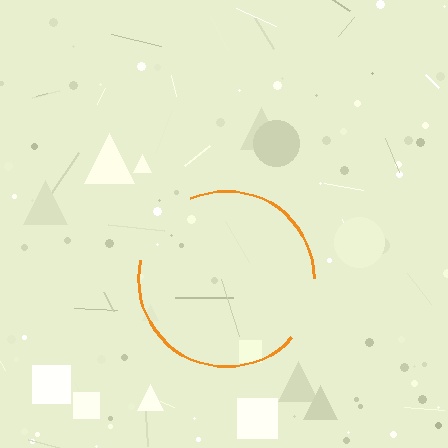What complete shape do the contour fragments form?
The contour fragments form a circle.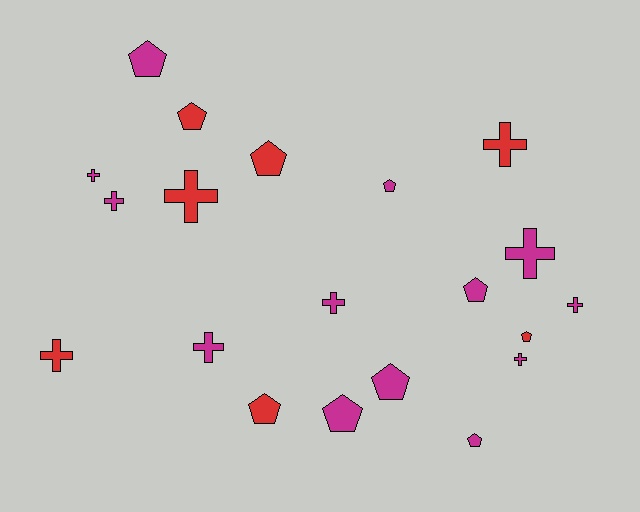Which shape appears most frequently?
Cross, with 10 objects.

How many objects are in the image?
There are 20 objects.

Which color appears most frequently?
Magenta, with 13 objects.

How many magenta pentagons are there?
There are 6 magenta pentagons.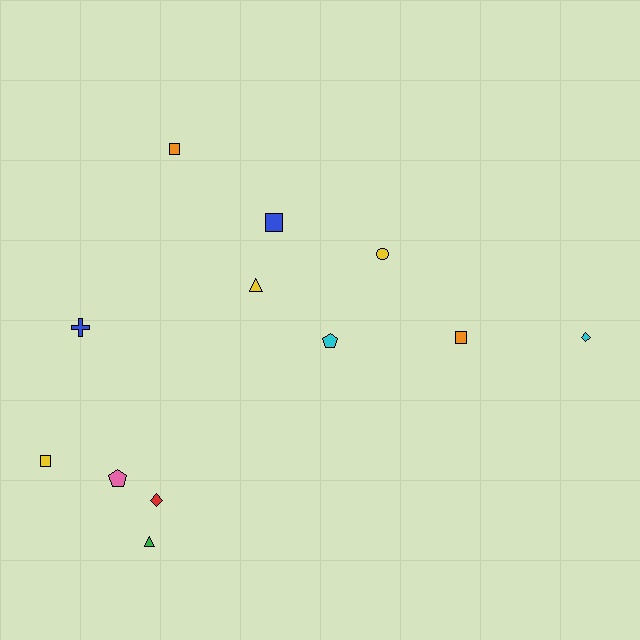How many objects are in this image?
There are 12 objects.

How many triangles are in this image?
There are 2 triangles.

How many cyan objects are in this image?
There are 2 cyan objects.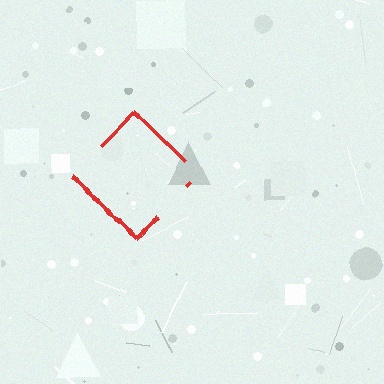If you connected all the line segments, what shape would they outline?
They would outline a diamond.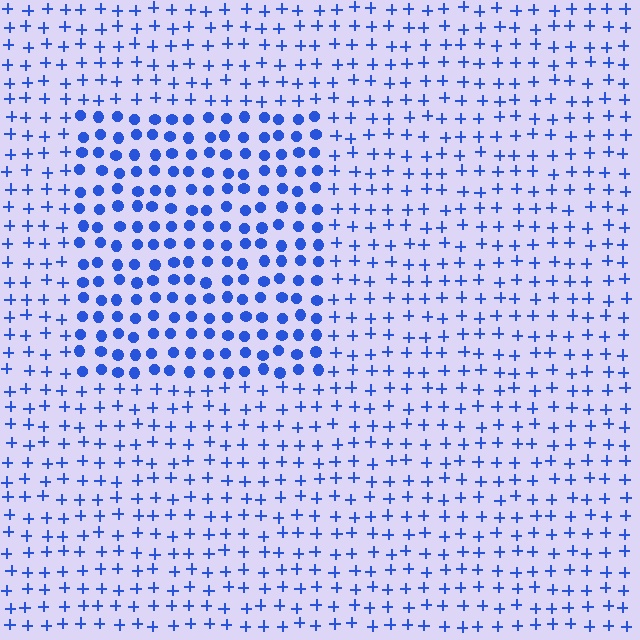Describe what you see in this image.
The image is filled with small blue elements arranged in a uniform grid. A rectangle-shaped region contains circles, while the surrounding area contains plus signs. The boundary is defined purely by the change in element shape.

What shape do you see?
I see a rectangle.